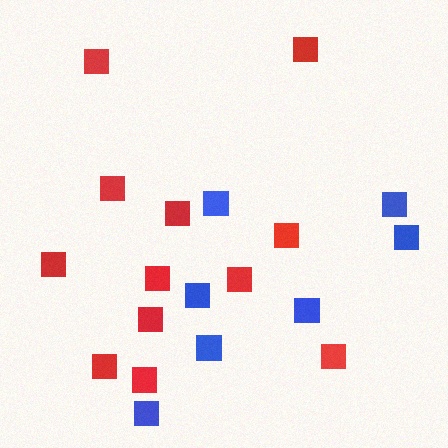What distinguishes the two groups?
There are 2 groups: one group of blue squares (7) and one group of red squares (12).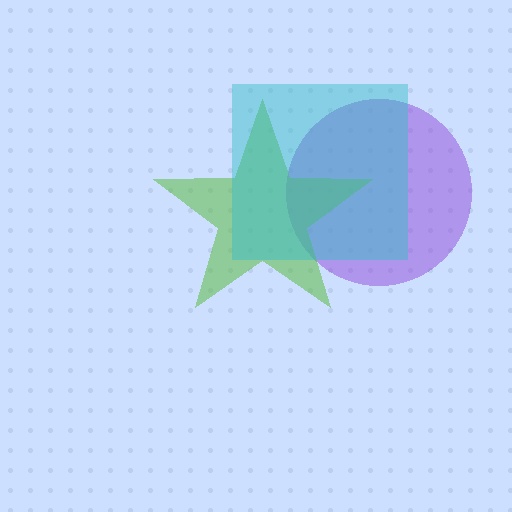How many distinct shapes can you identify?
There are 3 distinct shapes: a purple circle, a lime star, a cyan square.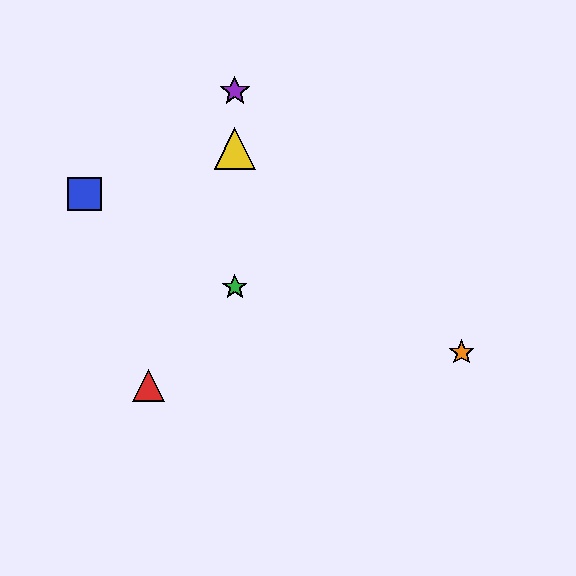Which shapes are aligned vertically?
The green star, the yellow triangle, the purple star are aligned vertically.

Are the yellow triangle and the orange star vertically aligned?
No, the yellow triangle is at x≈235 and the orange star is at x≈462.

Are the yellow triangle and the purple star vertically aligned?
Yes, both are at x≈235.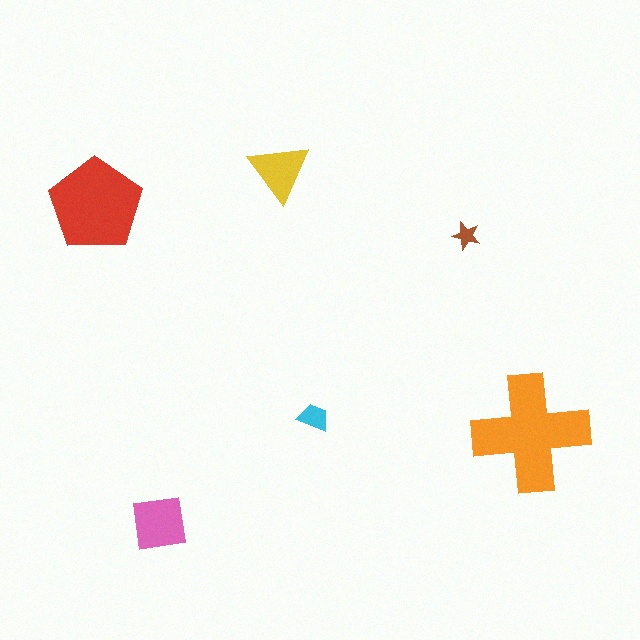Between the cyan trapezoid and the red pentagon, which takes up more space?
The red pentagon.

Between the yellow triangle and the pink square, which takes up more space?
The pink square.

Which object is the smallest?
The brown star.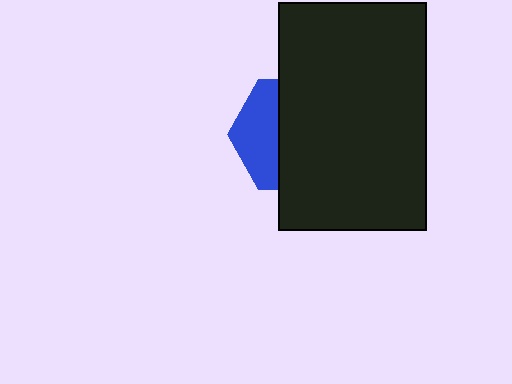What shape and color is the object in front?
The object in front is a black rectangle.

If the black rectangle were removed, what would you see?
You would see the complete blue hexagon.